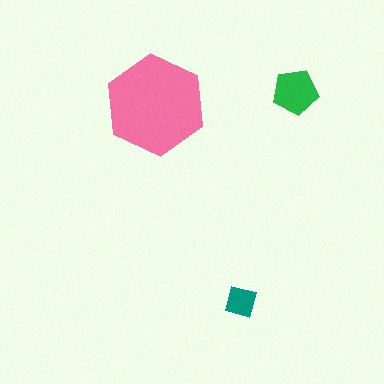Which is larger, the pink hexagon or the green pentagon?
The pink hexagon.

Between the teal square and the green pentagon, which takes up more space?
The green pentagon.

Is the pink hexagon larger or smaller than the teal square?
Larger.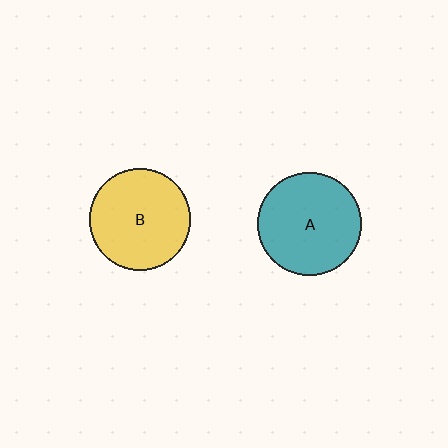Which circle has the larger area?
Circle A (teal).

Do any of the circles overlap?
No, none of the circles overlap.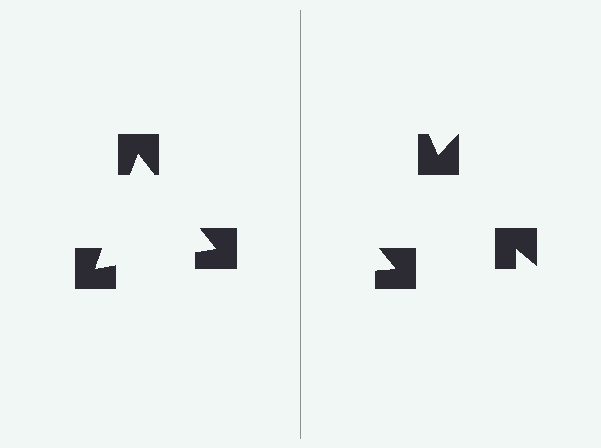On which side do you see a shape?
An illusory triangle appears on the left side. On the right side the wedge cuts are rotated, so no coherent shape forms.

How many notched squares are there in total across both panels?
6 — 3 on each side.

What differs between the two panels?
The notched squares are positioned identically on both sides; only the wedge orientations differ. On the left they align to a triangle; on the right they are misaligned.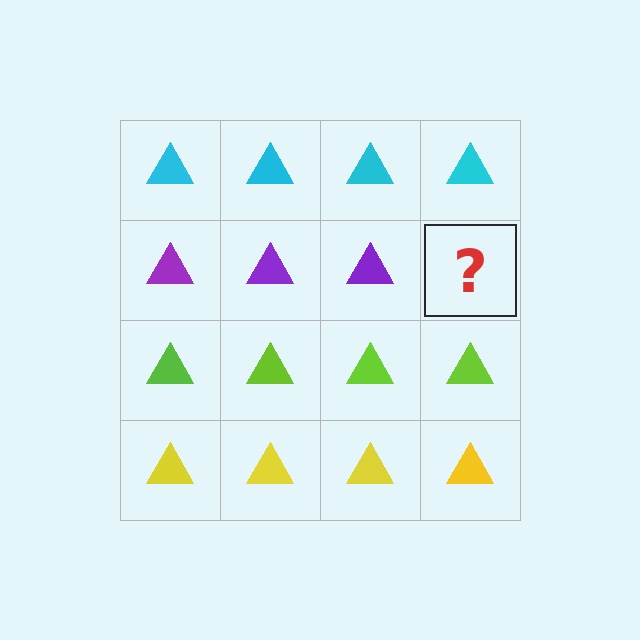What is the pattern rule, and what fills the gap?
The rule is that each row has a consistent color. The gap should be filled with a purple triangle.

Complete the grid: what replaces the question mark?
The question mark should be replaced with a purple triangle.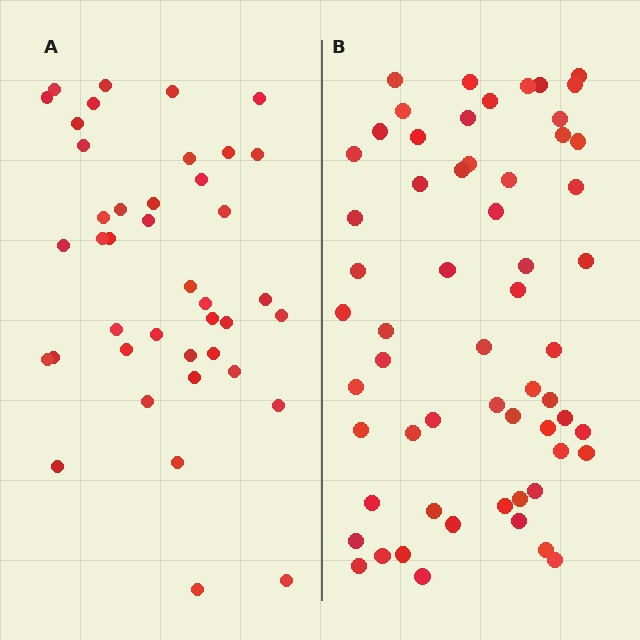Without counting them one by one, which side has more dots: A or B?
Region B (the right region) has more dots.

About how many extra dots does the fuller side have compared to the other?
Region B has approximately 20 more dots than region A.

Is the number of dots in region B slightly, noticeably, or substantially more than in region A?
Region B has noticeably more, but not dramatically so. The ratio is roughly 1.4 to 1.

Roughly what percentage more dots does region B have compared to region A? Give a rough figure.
About 45% more.